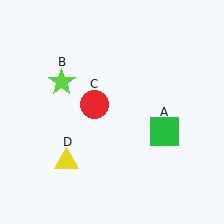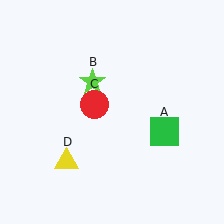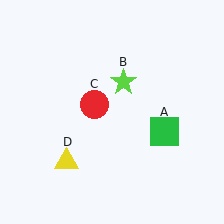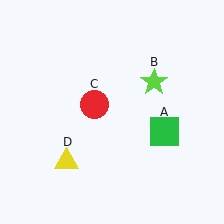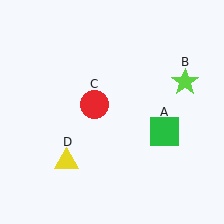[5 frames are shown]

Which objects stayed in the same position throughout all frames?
Green square (object A) and red circle (object C) and yellow triangle (object D) remained stationary.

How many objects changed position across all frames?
1 object changed position: lime star (object B).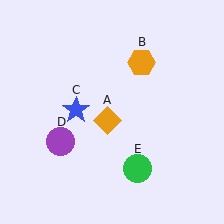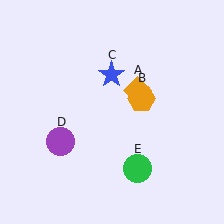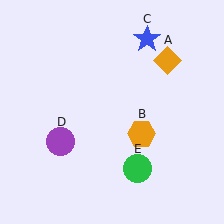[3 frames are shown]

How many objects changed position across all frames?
3 objects changed position: orange diamond (object A), orange hexagon (object B), blue star (object C).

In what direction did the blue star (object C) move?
The blue star (object C) moved up and to the right.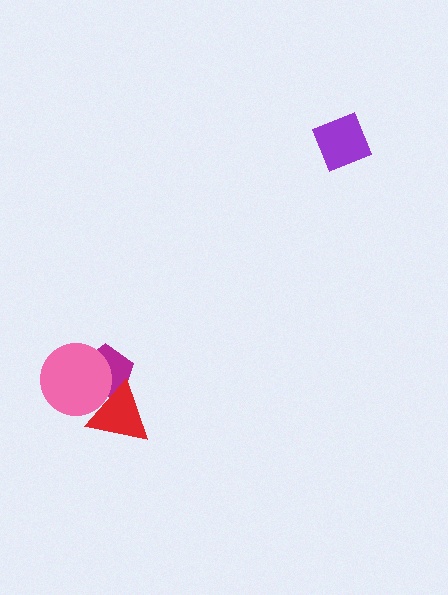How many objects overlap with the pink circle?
2 objects overlap with the pink circle.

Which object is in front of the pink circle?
The red triangle is in front of the pink circle.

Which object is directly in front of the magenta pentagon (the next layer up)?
The pink circle is directly in front of the magenta pentagon.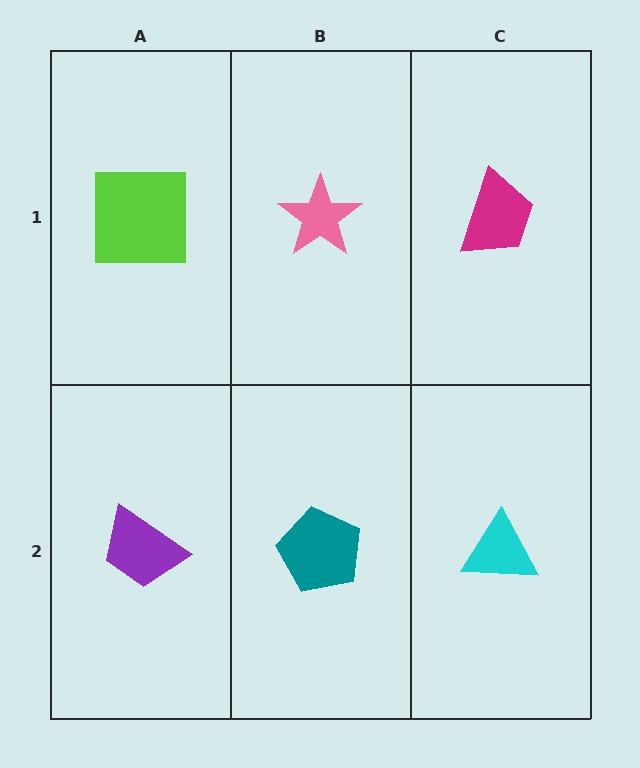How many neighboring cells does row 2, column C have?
2.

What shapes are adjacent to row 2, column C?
A magenta trapezoid (row 1, column C), a teal pentagon (row 2, column B).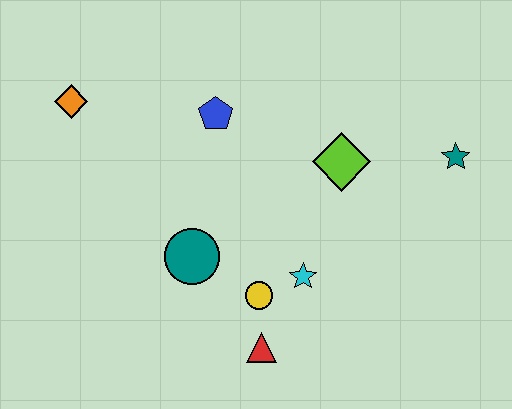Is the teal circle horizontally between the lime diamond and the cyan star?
No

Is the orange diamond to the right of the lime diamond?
No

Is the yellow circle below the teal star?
Yes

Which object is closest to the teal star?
The lime diamond is closest to the teal star.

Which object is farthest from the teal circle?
The teal star is farthest from the teal circle.